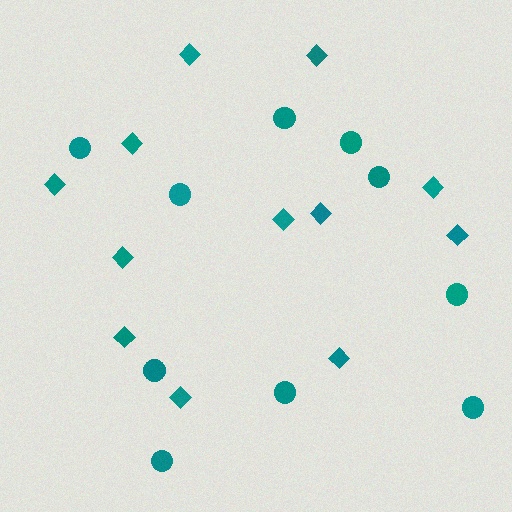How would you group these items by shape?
There are 2 groups: one group of diamonds (12) and one group of circles (10).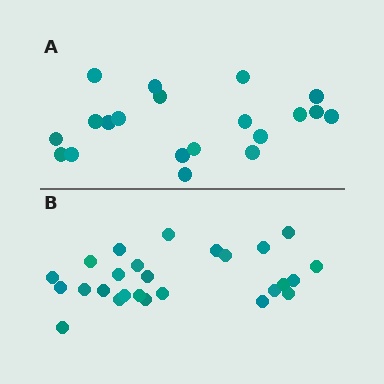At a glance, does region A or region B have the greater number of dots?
Region B (the bottom region) has more dots.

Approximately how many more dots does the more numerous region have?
Region B has about 6 more dots than region A.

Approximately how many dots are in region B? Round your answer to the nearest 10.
About 30 dots. (The exact count is 26, which rounds to 30.)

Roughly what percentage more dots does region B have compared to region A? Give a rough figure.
About 30% more.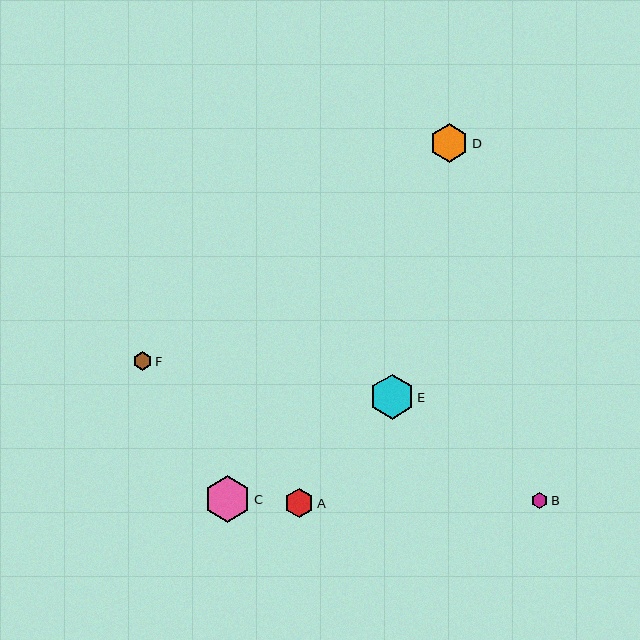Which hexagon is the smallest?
Hexagon B is the smallest with a size of approximately 16 pixels.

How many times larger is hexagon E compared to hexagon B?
Hexagon E is approximately 2.7 times the size of hexagon B.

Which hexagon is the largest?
Hexagon C is the largest with a size of approximately 46 pixels.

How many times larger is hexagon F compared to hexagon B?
Hexagon F is approximately 1.2 times the size of hexagon B.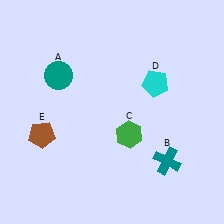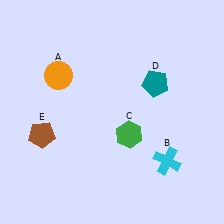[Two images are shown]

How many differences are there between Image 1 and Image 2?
There are 3 differences between the two images.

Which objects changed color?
A changed from teal to orange. B changed from teal to cyan. D changed from cyan to teal.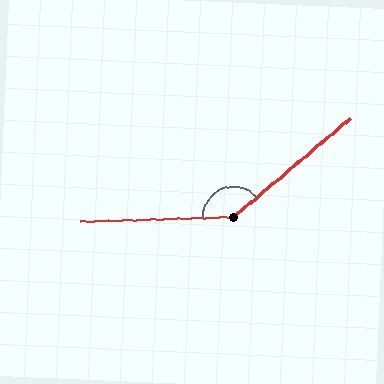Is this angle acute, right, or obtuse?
It is obtuse.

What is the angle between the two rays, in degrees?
Approximately 142 degrees.